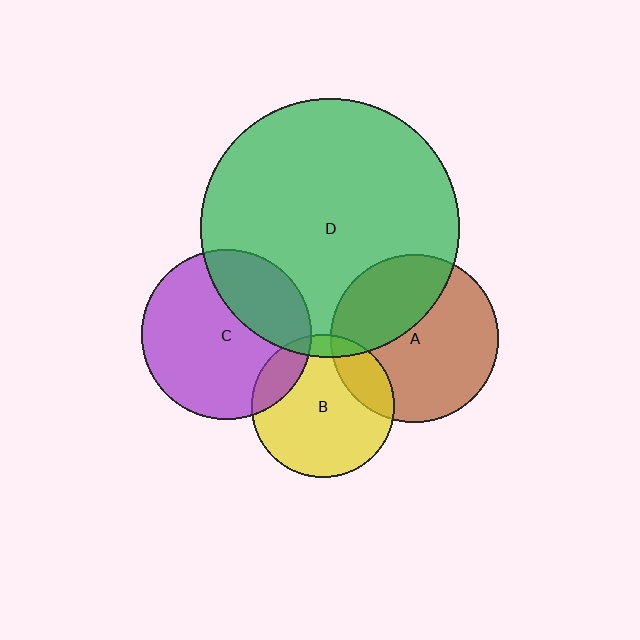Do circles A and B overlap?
Yes.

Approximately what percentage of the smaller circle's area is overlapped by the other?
Approximately 20%.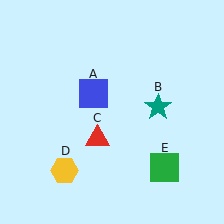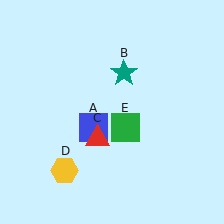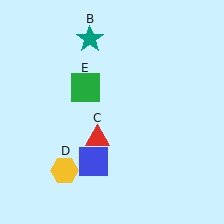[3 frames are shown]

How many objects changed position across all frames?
3 objects changed position: blue square (object A), teal star (object B), green square (object E).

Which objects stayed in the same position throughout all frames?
Red triangle (object C) and yellow hexagon (object D) remained stationary.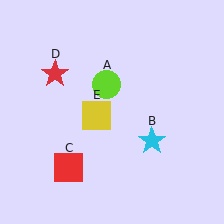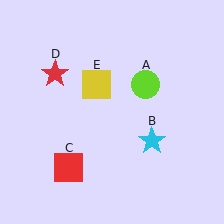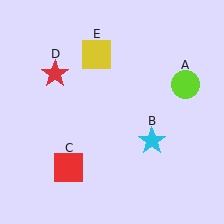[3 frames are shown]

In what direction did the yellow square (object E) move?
The yellow square (object E) moved up.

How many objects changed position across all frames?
2 objects changed position: lime circle (object A), yellow square (object E).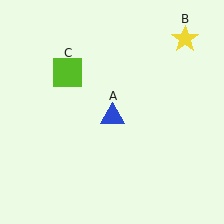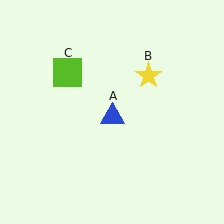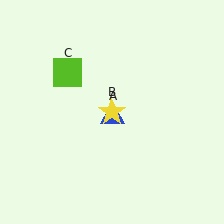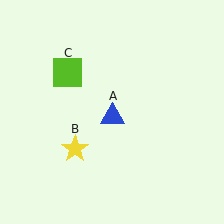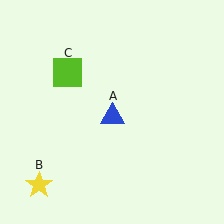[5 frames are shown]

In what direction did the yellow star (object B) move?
The yellow star (object B) moved down and to the left.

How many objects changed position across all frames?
1 object changed position: yellow star (object B).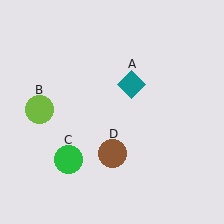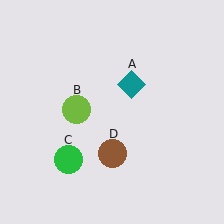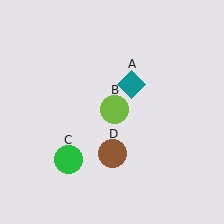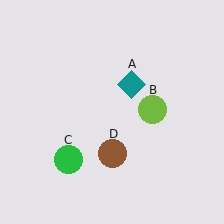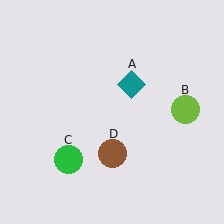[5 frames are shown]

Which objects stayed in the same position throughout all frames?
Teal diamond (object A) and green circle (object C) and brown circle (object D) remained stationary.